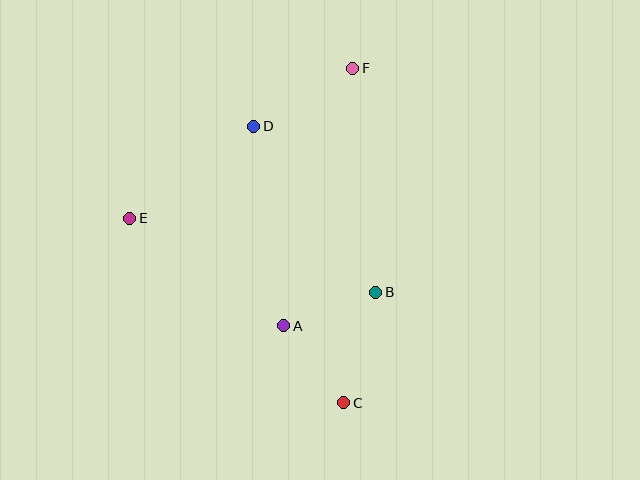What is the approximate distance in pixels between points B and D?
The distance between B and D is approximately 206 pixels.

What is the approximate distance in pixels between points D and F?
The distance between D and F is approximately 115 pixels.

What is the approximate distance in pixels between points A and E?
The distance between A and E is approximately 188 pixels.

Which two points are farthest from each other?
Points C and F are farthest from each other.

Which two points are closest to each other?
Points A and C are closest to each other.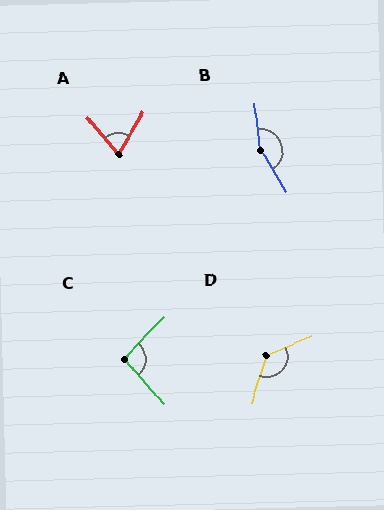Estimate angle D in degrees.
Approximately 130 degrees.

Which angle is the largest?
B, at approximately 155 degrees.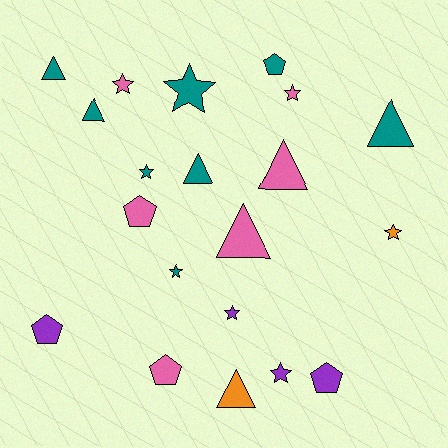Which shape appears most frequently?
Star, with 8 objects.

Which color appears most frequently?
Teal, with 8 objects.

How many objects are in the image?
There are 20 objects.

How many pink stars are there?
There are 2 pink stars.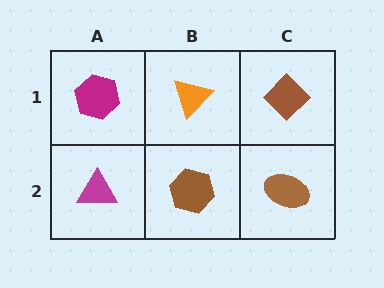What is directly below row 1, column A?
A magenta triangle.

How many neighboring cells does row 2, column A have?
2.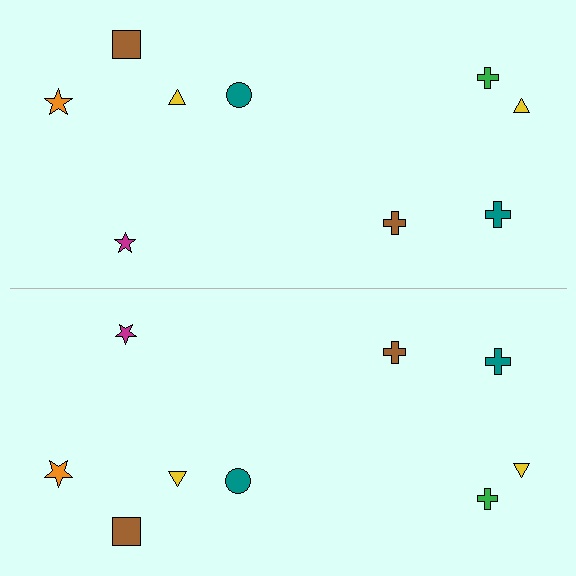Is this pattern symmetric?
Yes, this pattern has bilateral (reflection) symmetry.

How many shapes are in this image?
There are 18 shapes in this image.